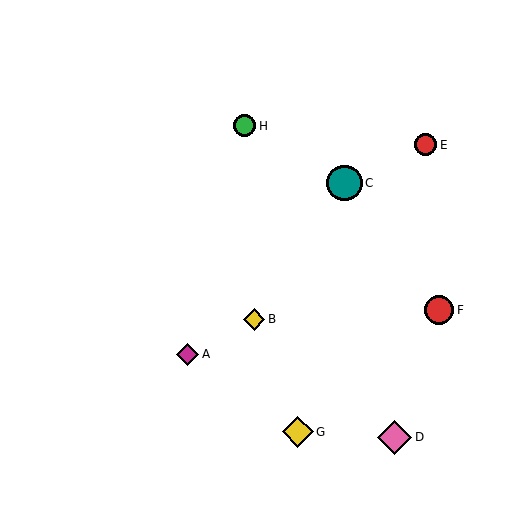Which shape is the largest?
The teal circle (labeled C) is the largest.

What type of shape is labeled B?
Shape B is a yellow diamond.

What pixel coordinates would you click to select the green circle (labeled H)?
Click at (245, 126) to select the green circle H.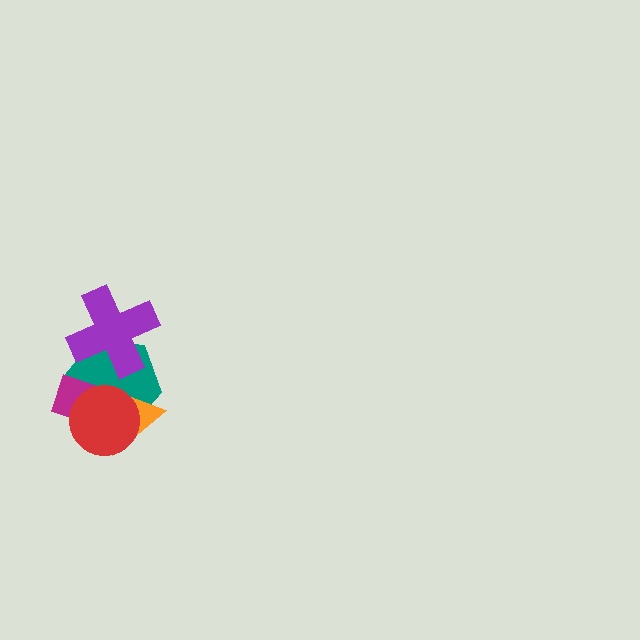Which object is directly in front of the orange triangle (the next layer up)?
The magenta rectangle is directly in front of the orange triangle.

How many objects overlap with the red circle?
3 objects overlap with the red circle.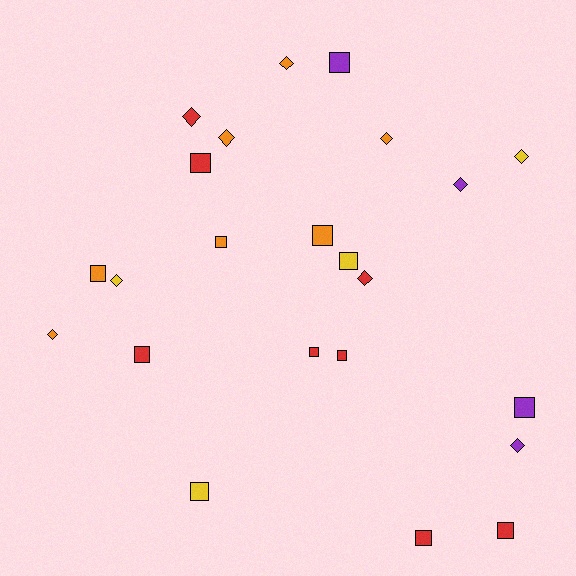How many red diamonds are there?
There are 2 red diamonds.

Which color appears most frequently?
Red, with 8 objects.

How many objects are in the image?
There are 23 objects.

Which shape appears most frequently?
Square, with 13 objects.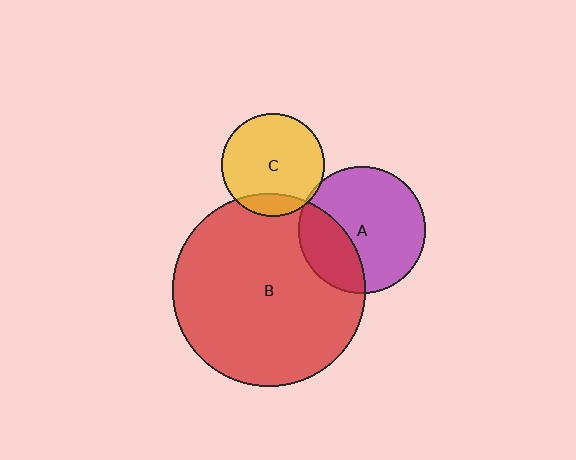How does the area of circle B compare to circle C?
Approximately 3.5 times.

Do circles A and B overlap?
Yes.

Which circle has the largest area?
Circle B (red).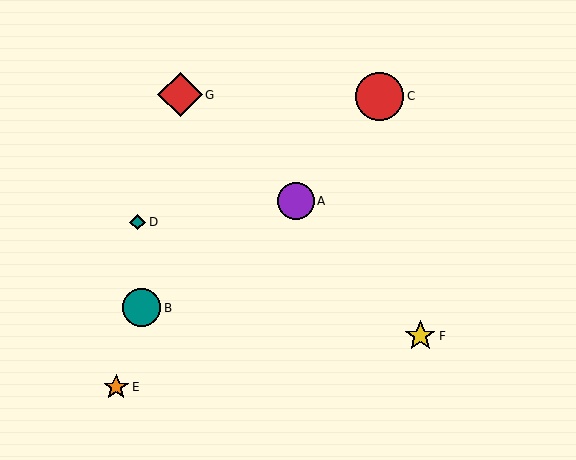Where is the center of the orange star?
The center of the orange star is at (116, 387).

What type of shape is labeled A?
Shape A is a purple circle.